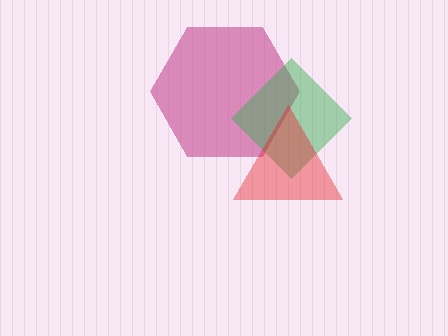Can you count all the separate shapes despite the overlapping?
Yes, there are 3 separate shapes.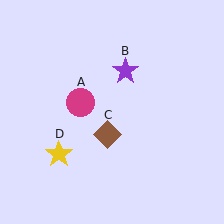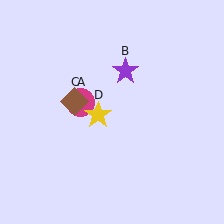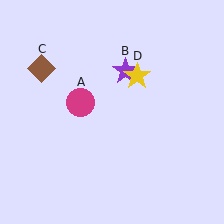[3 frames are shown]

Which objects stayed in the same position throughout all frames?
Magenta circle (object A) and purple star (object B) remained stationary.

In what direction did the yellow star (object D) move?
The yellow star (object D) moved up and to the right.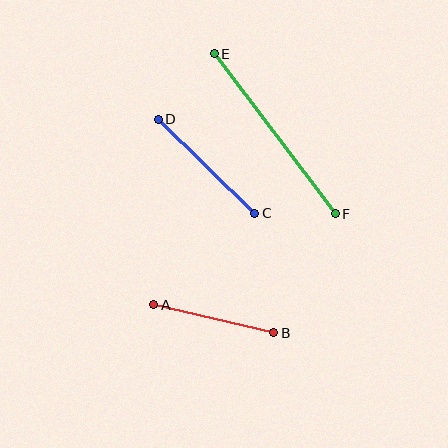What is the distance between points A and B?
The distance is approximately 123 pixels.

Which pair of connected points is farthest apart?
Points E and F are farthest apart.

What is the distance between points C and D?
The distance is approximately 135 pixels.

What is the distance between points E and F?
The distance is approximately 200 pixels.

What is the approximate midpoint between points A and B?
The midpoint is at approximately (214, 319) pixels.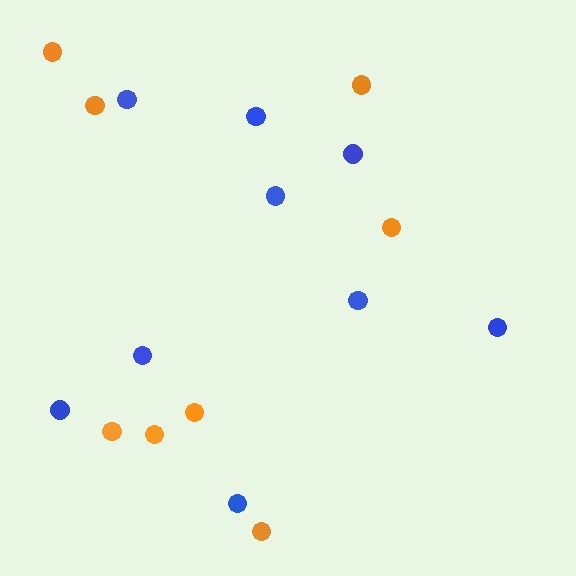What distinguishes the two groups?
There are 2 groups: one group of orange circles (8) and one group of blue circles (9).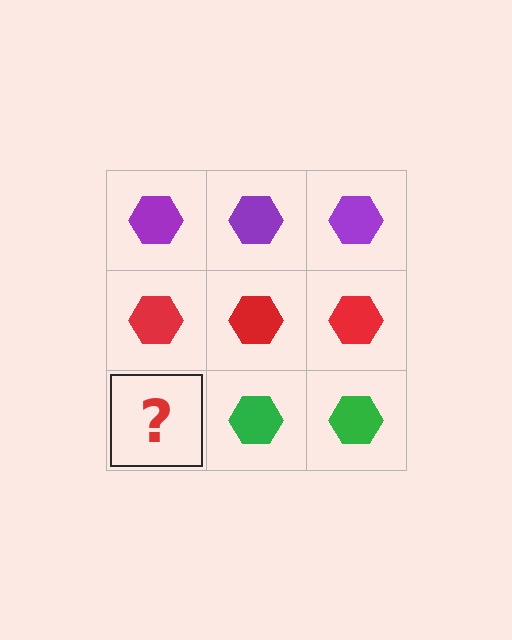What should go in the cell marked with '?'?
The missing cell should contain a green hexagon.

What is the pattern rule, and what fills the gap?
The rule is that each row has a consistent color. The gap should be filled with a green hexagon.